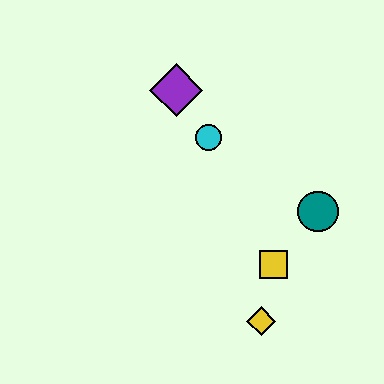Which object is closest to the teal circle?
The yellow square is closest to the teal circle.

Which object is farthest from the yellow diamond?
The purple diamond is farthest from the yellow diamond.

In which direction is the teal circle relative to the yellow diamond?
The teal circle is above the yellow diamond.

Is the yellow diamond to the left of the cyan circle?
No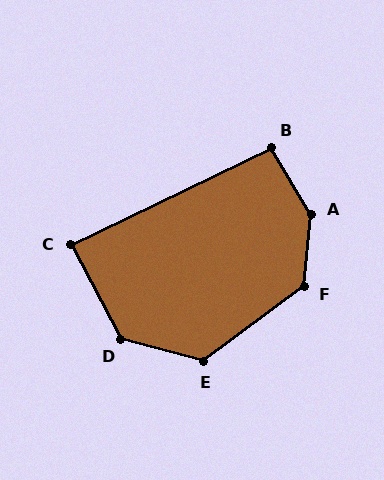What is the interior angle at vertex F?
Approximately 132 degrees (obtuse).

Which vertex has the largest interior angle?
A, at approximately 144 degrees.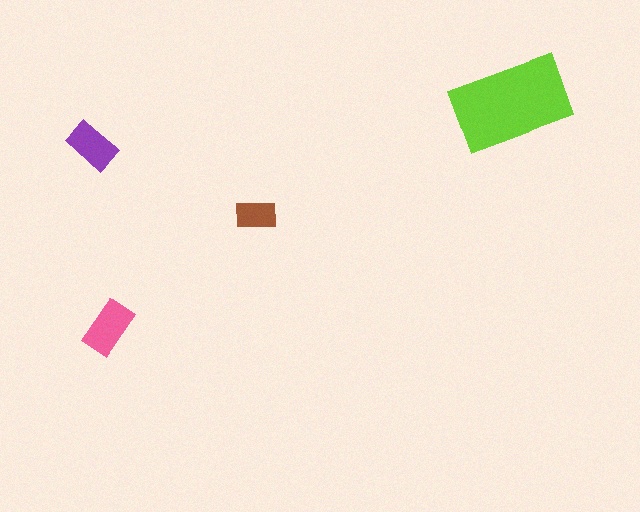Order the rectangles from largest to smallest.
the lime one, the pink one, the purple one, the brown one.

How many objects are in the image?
There are 4 objects in the image.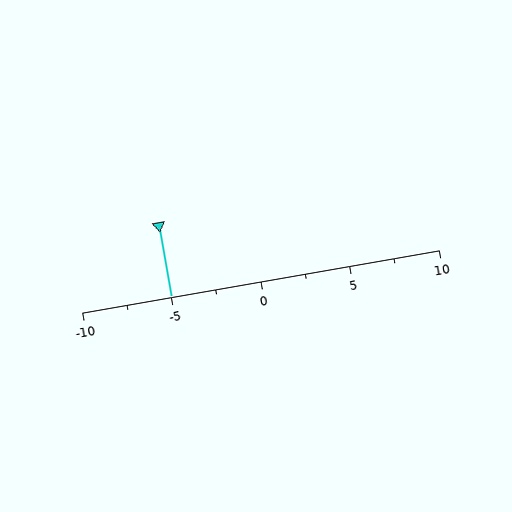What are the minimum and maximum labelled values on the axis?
The axis runs from -10 to 10.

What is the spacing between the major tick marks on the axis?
The major ticks are spaced 5 apart.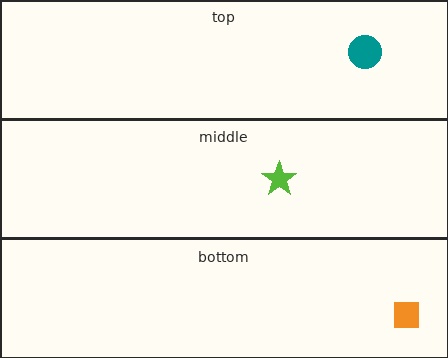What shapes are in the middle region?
The lime star.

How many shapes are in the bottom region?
1.